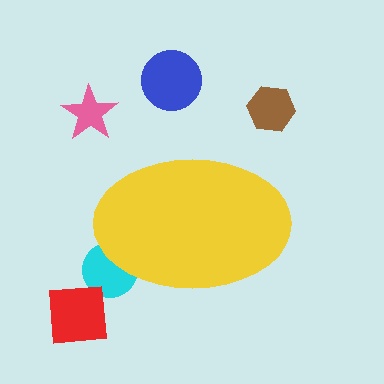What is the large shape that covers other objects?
A yellow ellipse.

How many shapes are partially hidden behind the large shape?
1 shape is partially hidden.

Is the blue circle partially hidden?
No, the blue circle is fully visible.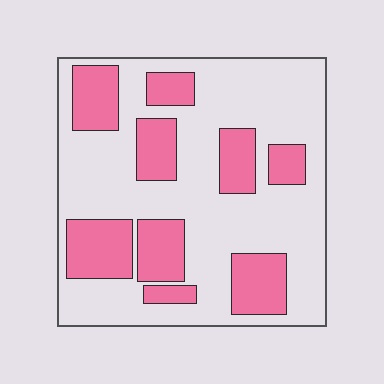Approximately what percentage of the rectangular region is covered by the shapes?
Approximately 30%.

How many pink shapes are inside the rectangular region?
9.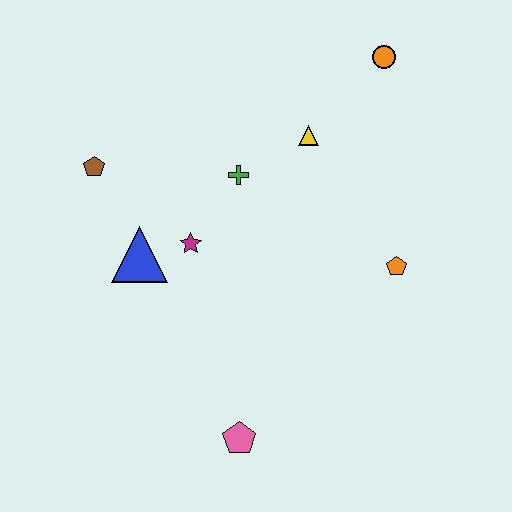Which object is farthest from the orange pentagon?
The brown pentagon is farthest from the orange pentagon.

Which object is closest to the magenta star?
The blue triangle is closest to the magenta star.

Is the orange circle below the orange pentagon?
No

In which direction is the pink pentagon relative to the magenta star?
The pink pentagon is below the magenta star.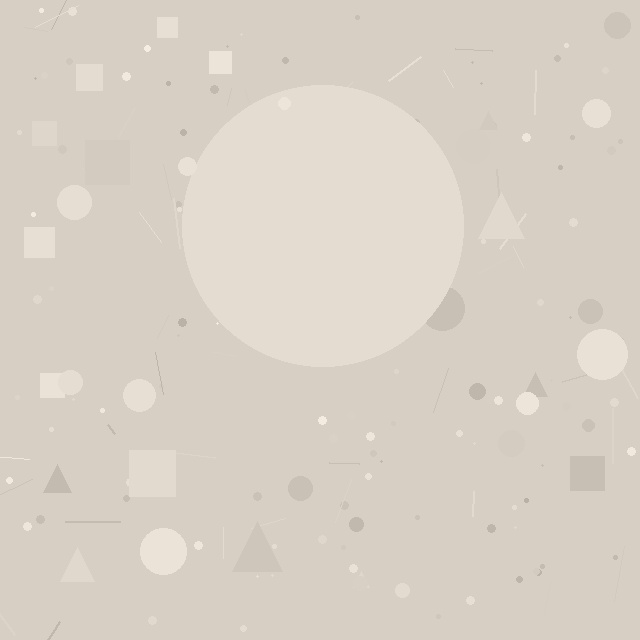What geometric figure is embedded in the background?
A circle is embedded in the background.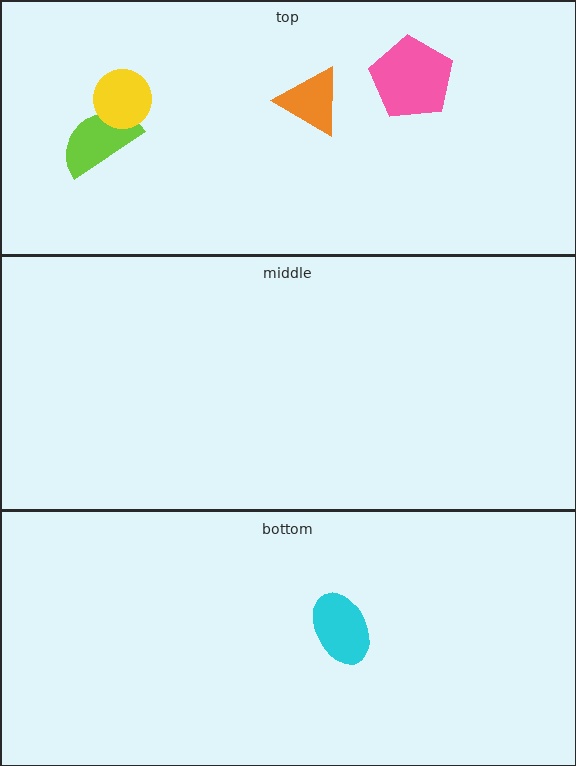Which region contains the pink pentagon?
The top region.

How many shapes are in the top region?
4.